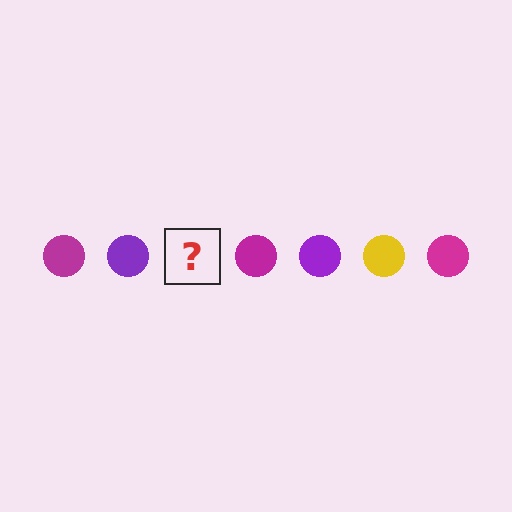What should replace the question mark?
The question mark should be replaced with a yellow circle.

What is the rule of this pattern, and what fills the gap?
The rule is that the pattern cycles through magenta, purple, yellow circles. The gap should be filled with a yellow circle.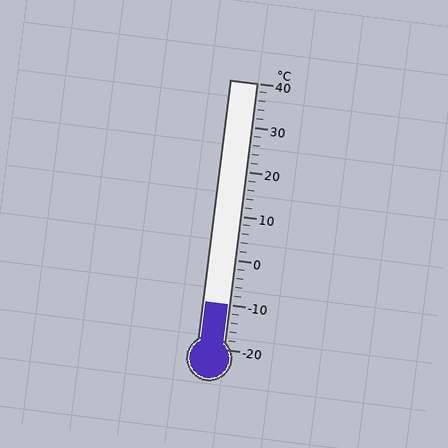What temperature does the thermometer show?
The thermometer shows approximately -10°C.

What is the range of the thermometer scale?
The thermometer scale ranges from -20°C to 40°C.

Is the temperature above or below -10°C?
The temperature is at -10°C.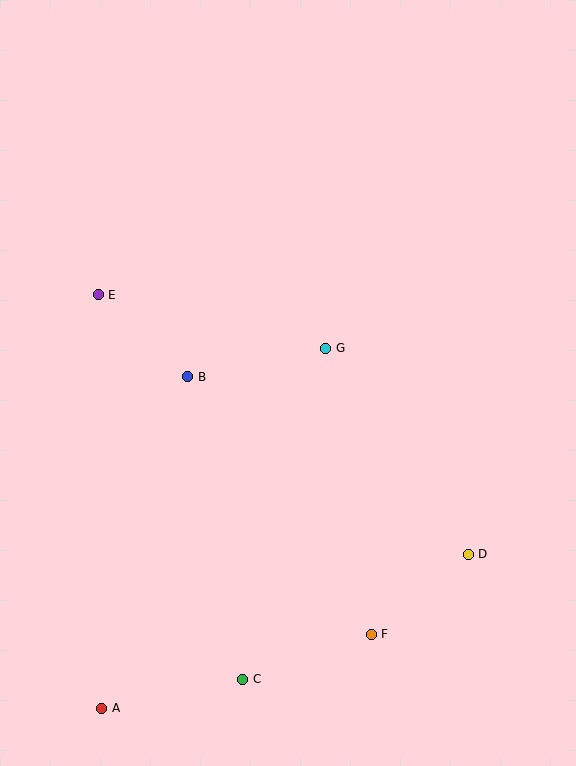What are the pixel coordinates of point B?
Point B is at (188, 377).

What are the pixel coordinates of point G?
Point G is at (326, 348).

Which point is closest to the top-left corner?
Point E is closest to the top-left corner.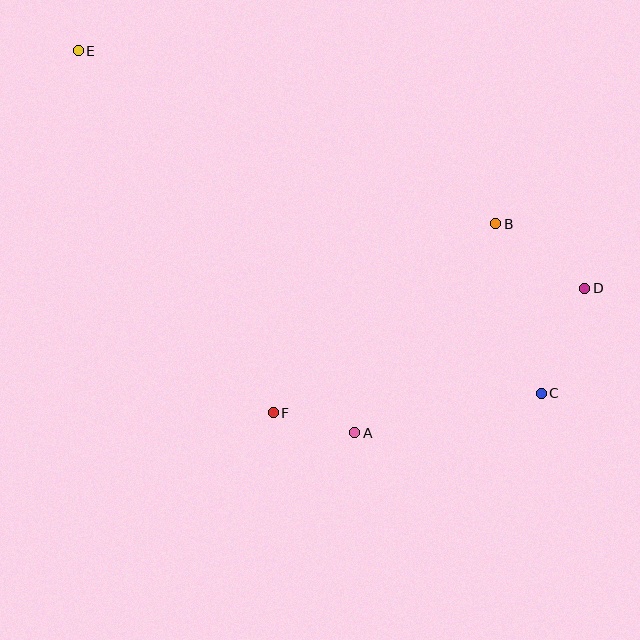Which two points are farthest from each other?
Points C and E are farthest from each other.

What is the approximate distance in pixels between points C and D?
The distance between C and D is approximately 114 pixels.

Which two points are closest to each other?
Points A and F are closest to each other.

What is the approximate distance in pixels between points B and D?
The distance between B and D is approximately 110 pixels.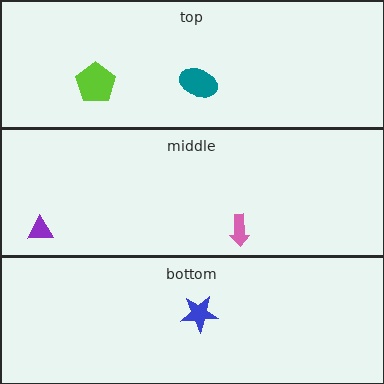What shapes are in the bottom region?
The blue star.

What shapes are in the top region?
The teal ellipse, the lime pentagon.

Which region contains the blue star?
The bottom region.